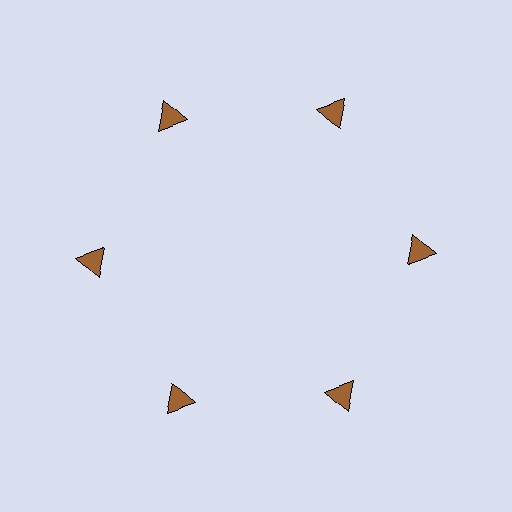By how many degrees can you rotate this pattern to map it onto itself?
The pattern maps onto itself every 60 degrees of rotation.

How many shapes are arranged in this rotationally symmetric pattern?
There are 6 shapes, arranged in 6 groups of 1.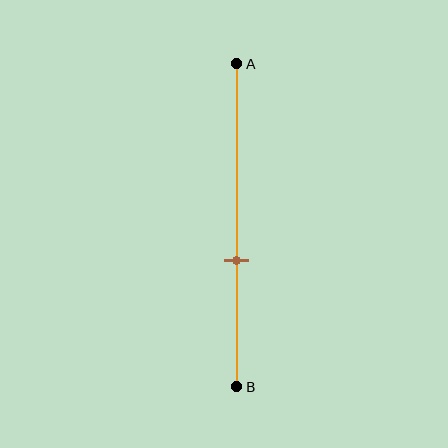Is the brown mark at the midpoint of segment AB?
No, the mark is at about 60% from A, not at the 50% midpoint.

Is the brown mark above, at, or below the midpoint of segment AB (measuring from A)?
The brown mark is below the midpoint of segment AB.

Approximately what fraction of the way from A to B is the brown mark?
The brown mark is approximately 60% of the way from A to B.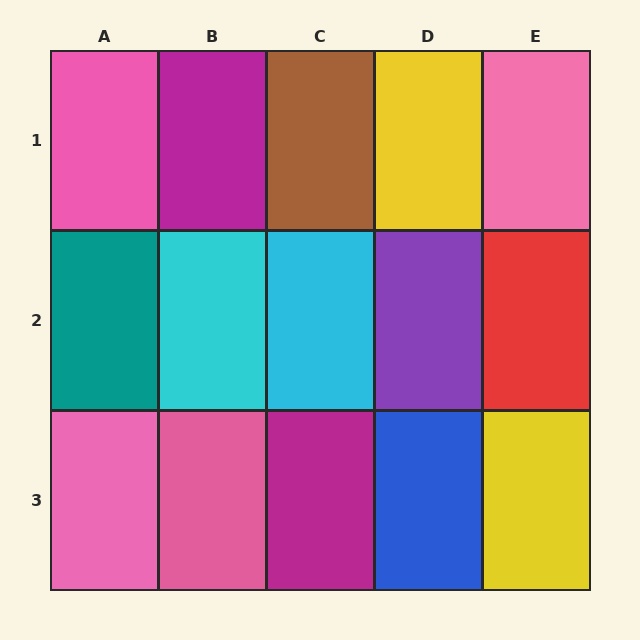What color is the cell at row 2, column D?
Purple.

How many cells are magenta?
2 cells are magenta.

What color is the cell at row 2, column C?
Cyan.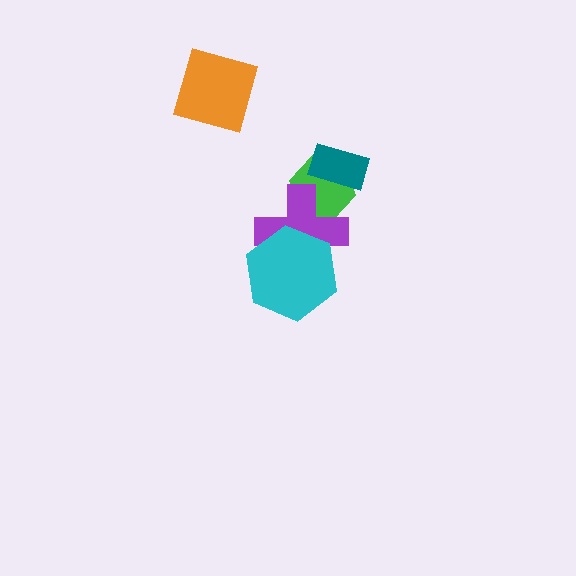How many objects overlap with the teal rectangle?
1 object overlaps with the teal rectangle.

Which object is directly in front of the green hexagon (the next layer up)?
The teal rectangle is directly in front of the green hexagon.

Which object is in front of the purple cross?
The cyan hexagon is in front of the purple cross.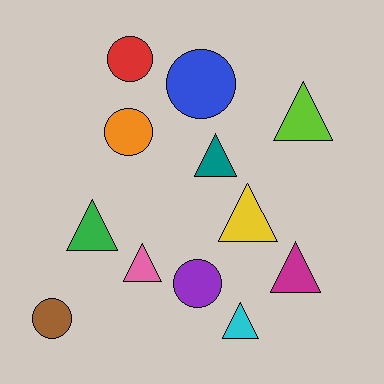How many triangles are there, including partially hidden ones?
There are 7 triangles.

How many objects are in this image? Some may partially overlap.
There are 12 objects.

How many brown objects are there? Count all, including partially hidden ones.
There is 1 brown object.